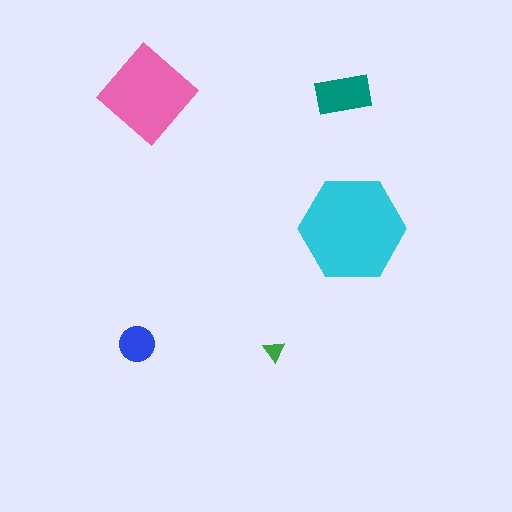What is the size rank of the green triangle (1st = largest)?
5th.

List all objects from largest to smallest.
The cyan hexagon, the pink diamond, the teal rectangle, the blue circle, the green triangle.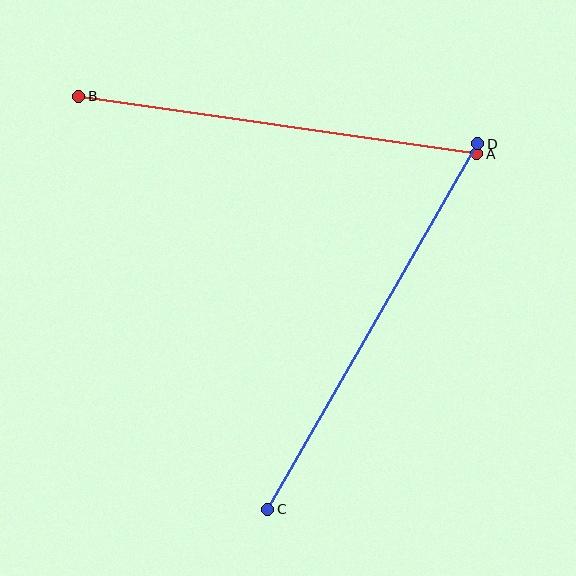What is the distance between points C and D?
The distance is approximately 422 pixels.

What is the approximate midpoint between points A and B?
The midpoint is at approximately (278, 125) pixels.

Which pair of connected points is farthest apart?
Points C and D are farthest apart.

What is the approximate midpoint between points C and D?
The midpoint is at approximately (373, 326) pixels.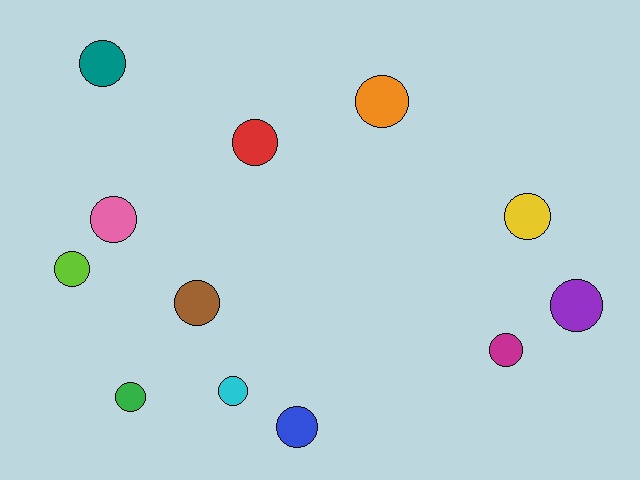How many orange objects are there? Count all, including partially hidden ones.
There is 1 orange object.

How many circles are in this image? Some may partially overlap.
There are 12 circles.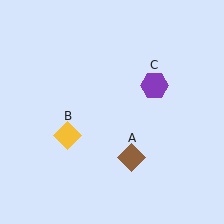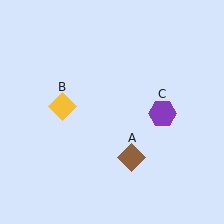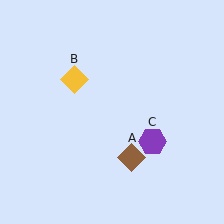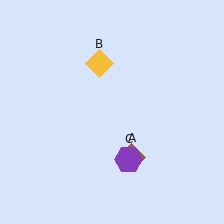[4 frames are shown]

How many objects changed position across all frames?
2 objects changed position: yellow diamond (object B), purple hexagon (object C).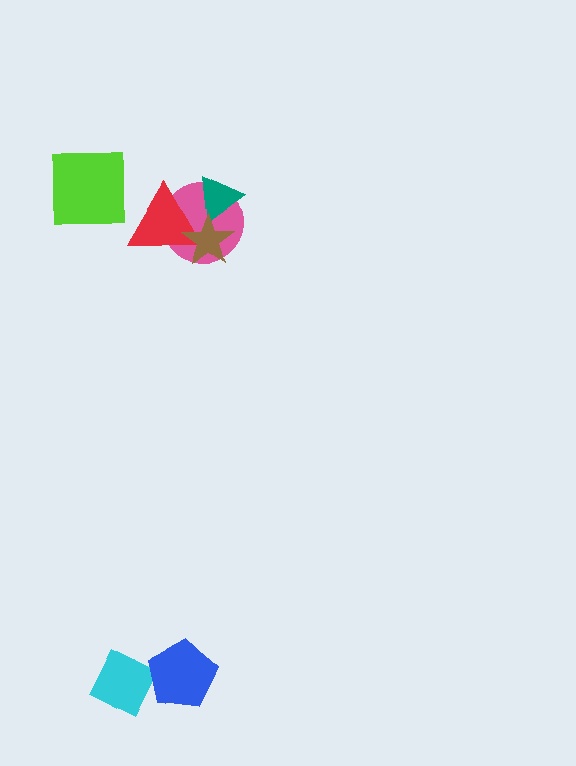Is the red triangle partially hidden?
Yes, it is partially covered by another shape.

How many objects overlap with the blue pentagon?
0 objects overlap with the blue pentagon.